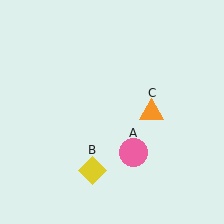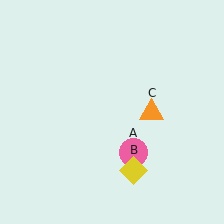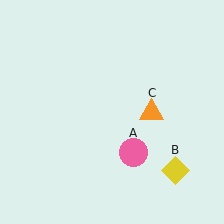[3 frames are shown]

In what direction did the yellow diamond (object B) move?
The yellow diamond (object B) moved right.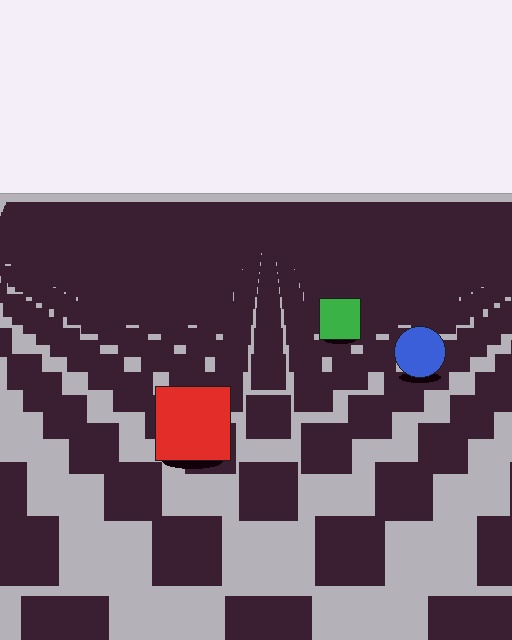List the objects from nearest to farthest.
From nearest to farthest: the red square, the blue circle, the green square.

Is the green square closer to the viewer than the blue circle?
No. The blue circle is closer — you can tell from the texture gradient: the ground texture is coarser near it.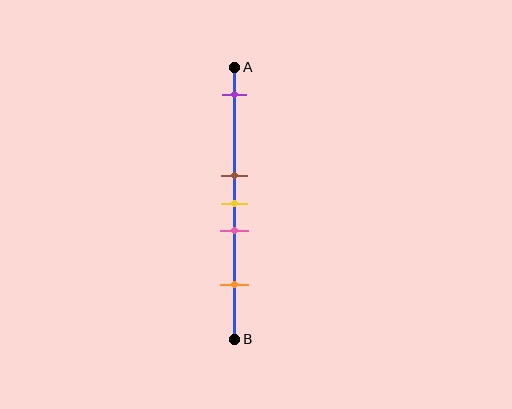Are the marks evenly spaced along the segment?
No, the marks are not evenly spaced.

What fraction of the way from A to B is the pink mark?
The pink mark is approximately 60% (0.6) of the way from A to B.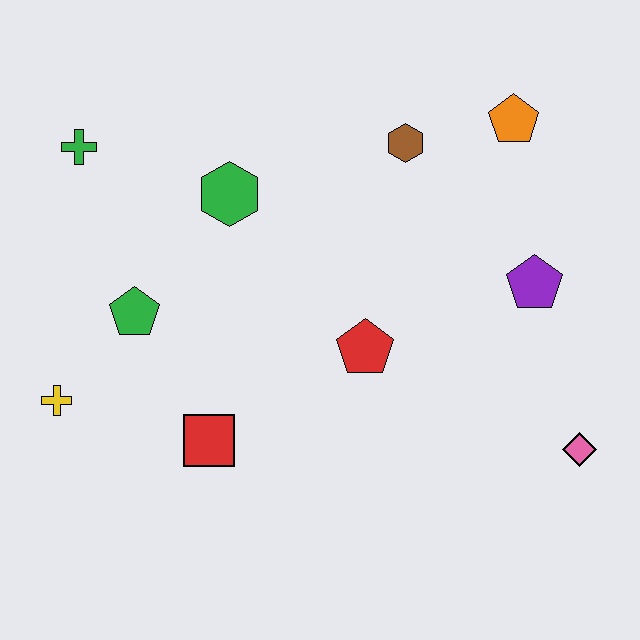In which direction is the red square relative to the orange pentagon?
The red square is below the orange pentagon.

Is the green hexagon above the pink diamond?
Yes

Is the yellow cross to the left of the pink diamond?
Yes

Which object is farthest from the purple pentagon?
The yellow cross is farthest from the purple pentagon.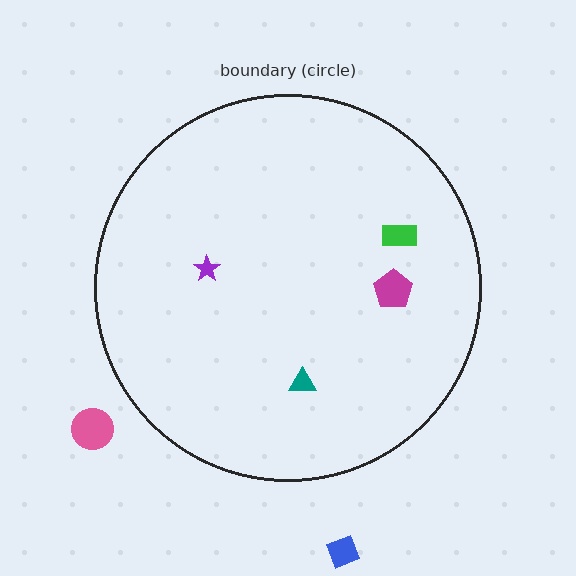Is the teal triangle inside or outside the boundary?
Inside.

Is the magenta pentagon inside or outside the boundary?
Inside.